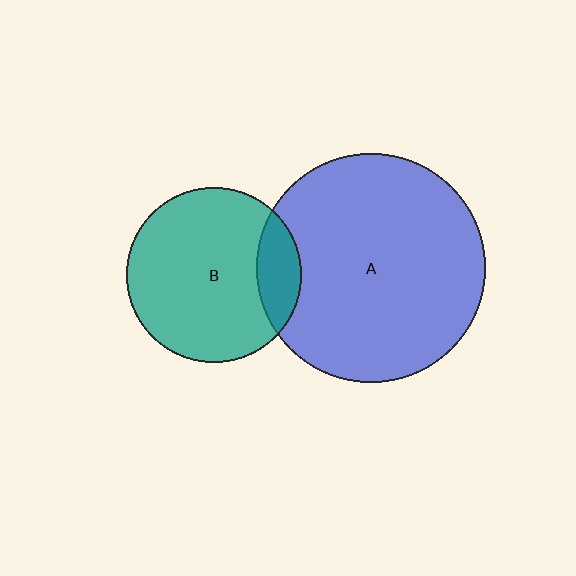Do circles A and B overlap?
Yes.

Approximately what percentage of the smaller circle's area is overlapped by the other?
Approximately 15%.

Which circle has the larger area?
Circle A (blue).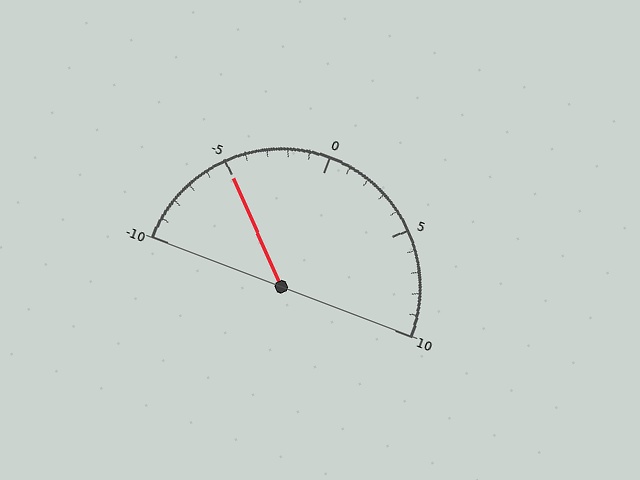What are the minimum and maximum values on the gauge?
The gauge ranges from -10 to 10.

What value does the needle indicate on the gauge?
The needle indicates approximately -5.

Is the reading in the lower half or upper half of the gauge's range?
The reading is in the lower half of the range (-10 to 10).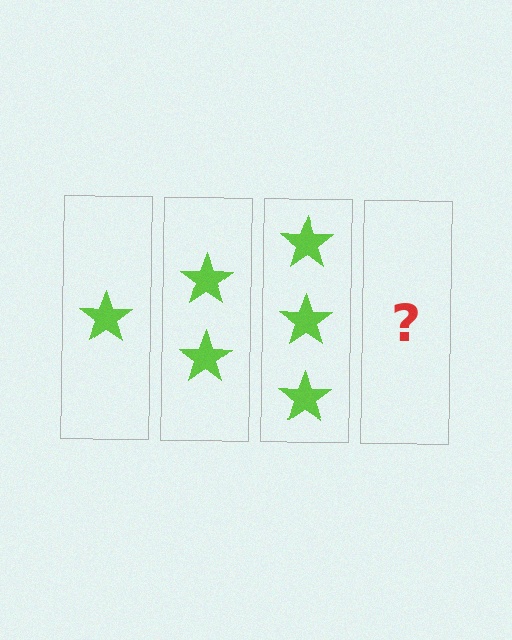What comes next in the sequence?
The next element should be 4 stars.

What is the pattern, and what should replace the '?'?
The pattern is that each step adds one more star. The '?' should be 4 stars.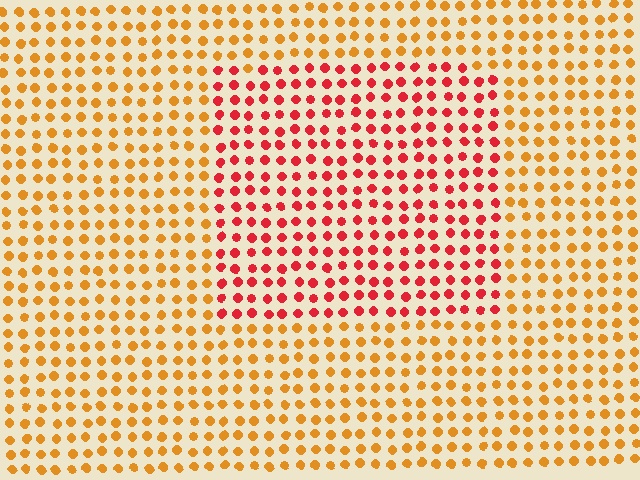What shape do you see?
I see a rectangle.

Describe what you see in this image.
The image is filled with small orange elements in a uniform arrangement. A rectangle-shaped region is visible where the elements are tinted to a slightly different hue, forming a subtle color boundary.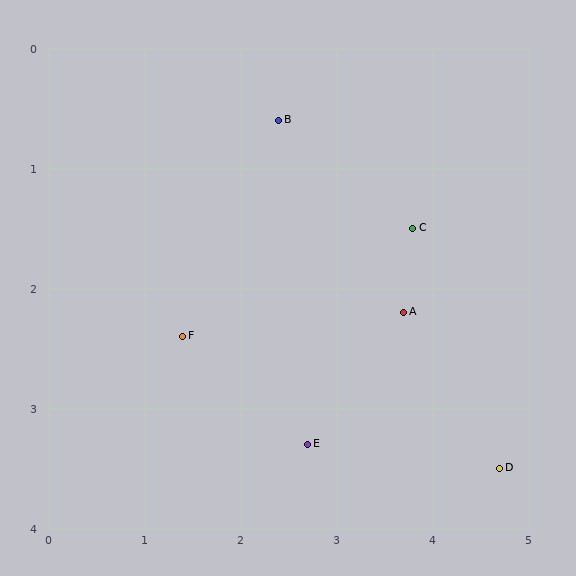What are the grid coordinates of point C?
Point C is at approximately (3.8, 1.5).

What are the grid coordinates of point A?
Point A is at approximately (3.7, 2.2).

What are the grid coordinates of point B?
Point B is at approximately (2.4, 0.6).